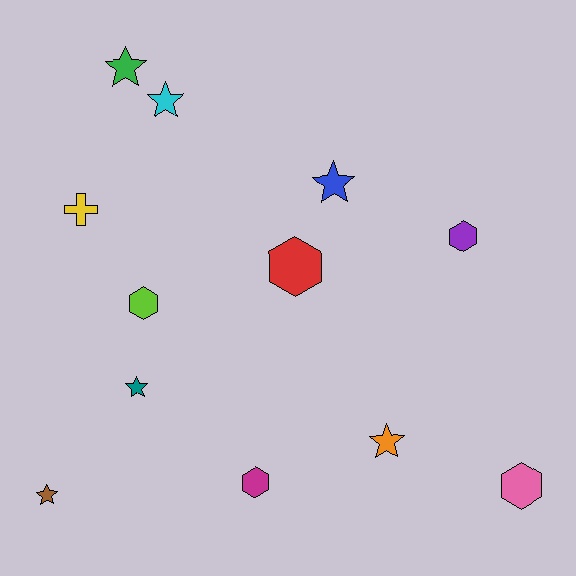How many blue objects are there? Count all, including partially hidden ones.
There is 1 blue object.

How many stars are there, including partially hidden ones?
There are 6 stars.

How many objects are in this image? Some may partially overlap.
There are 12 objects.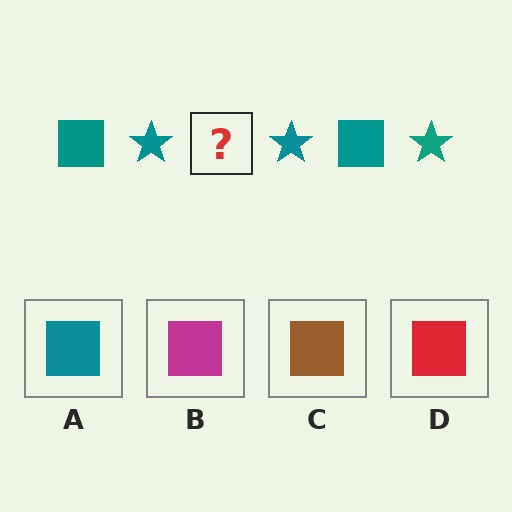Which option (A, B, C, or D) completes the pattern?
A.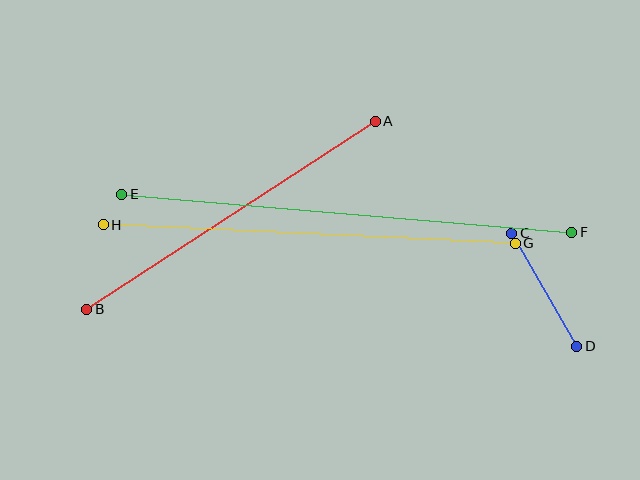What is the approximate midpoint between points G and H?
The midpoint is at approximately (309, 234) pixels.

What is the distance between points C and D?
The distance is approximately 131 pixels.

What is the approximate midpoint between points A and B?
The midpoint is at approximately (231, 215) pixels.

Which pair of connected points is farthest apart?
Points E and F are farthest apart.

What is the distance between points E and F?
The distance is approximately 451 pixels.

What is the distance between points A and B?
The distance is approximately 344 pixels.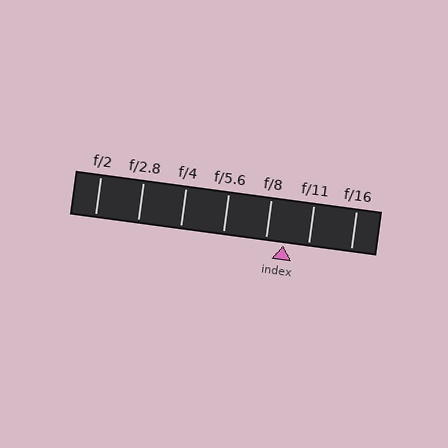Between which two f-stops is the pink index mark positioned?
The index mark is between f/8 and f/11.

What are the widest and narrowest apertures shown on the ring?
The widest aperture shown is f/2 and the narrowest is f/16.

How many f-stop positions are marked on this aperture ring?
There are 7 f-stop positions marked.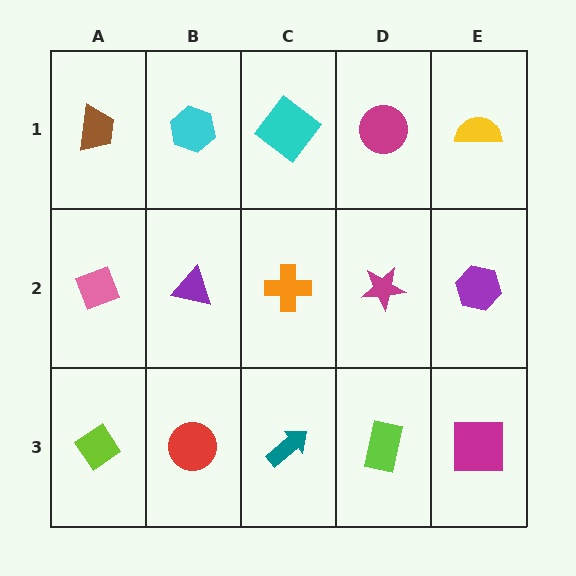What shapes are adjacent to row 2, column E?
A yellow semicircle (row 1, column E), a magenta square (row 3, column E), a magenta star (row 2, column D).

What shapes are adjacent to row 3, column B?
A purple triangle (row 2, column B), a lime diamond (row 3, column A), a teal arrow (row 3, column C).